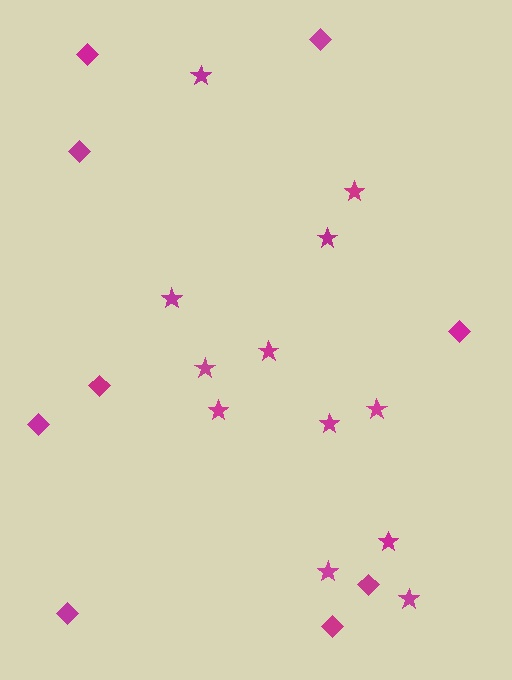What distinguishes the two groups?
There are 2 groups: one group of stars (12) and one group of diamonds (9).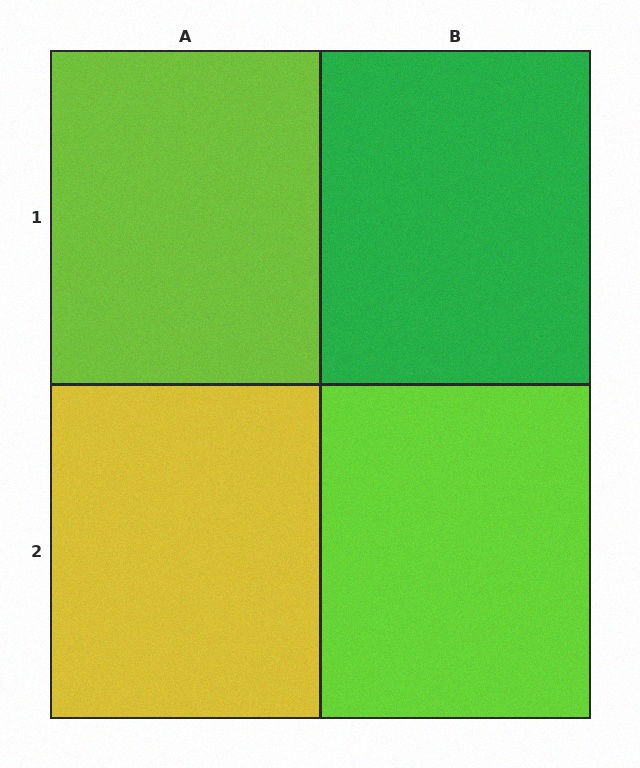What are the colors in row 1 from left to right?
Lime, green.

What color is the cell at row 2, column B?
Lime.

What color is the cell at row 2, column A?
Yellow.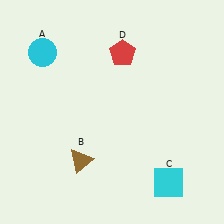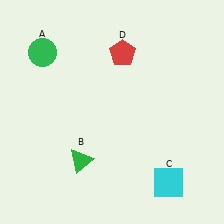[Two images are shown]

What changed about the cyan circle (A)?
In Image 1, A is cyan. In Image 2, it changed to green.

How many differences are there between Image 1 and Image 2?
There are 2 differences between the two images.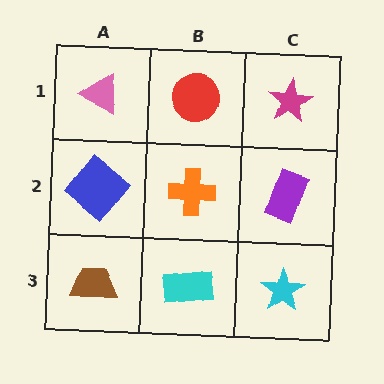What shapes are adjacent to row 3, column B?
An orange cross (row 2, column B), a brown trapezoid (row 3, column A), a cyan star (row 3, column C).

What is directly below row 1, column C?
A purple rectangle.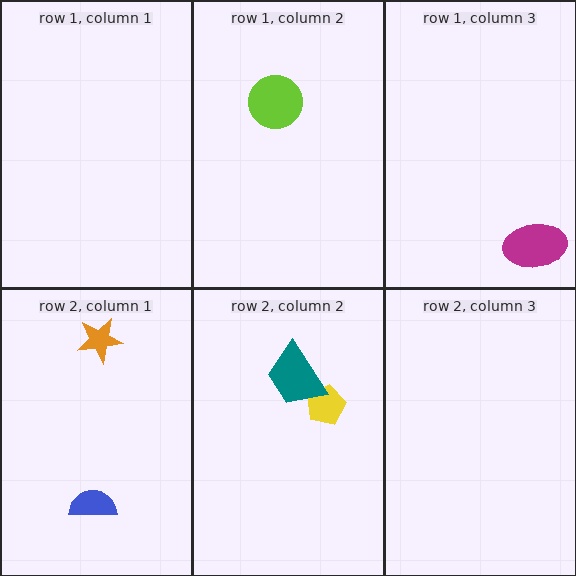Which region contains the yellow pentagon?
The row 2, column 2 region.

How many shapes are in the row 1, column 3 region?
1.